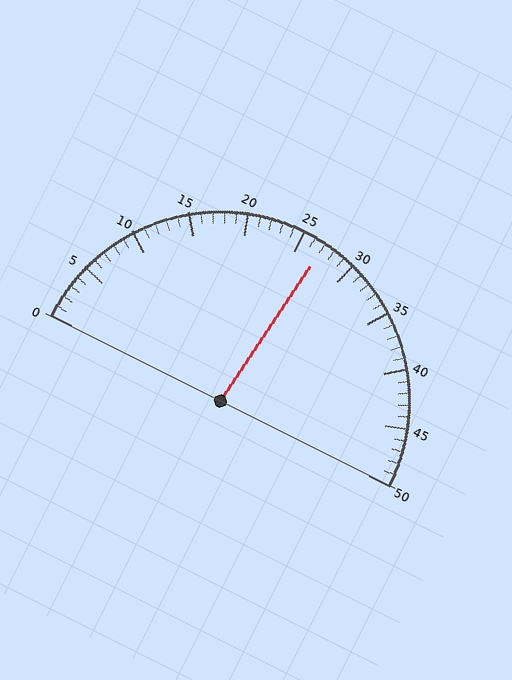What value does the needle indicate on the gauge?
The needle indicates approximately 27.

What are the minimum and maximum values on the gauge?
The gauge ranges from 0 to 50.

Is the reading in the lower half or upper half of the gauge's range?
The reading is in the upper half of the range (0 to 50).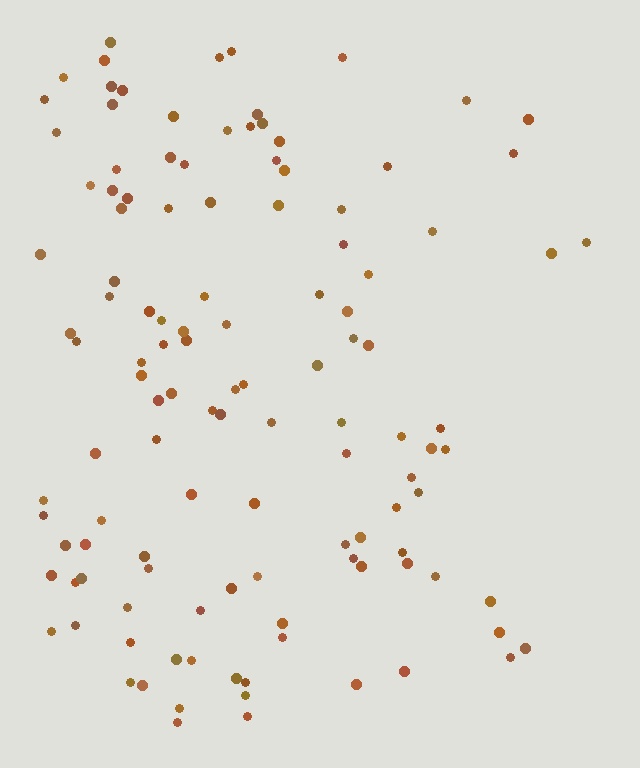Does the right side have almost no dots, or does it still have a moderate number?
Still a moderate number, just noticeably fewer than the left.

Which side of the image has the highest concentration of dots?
The left.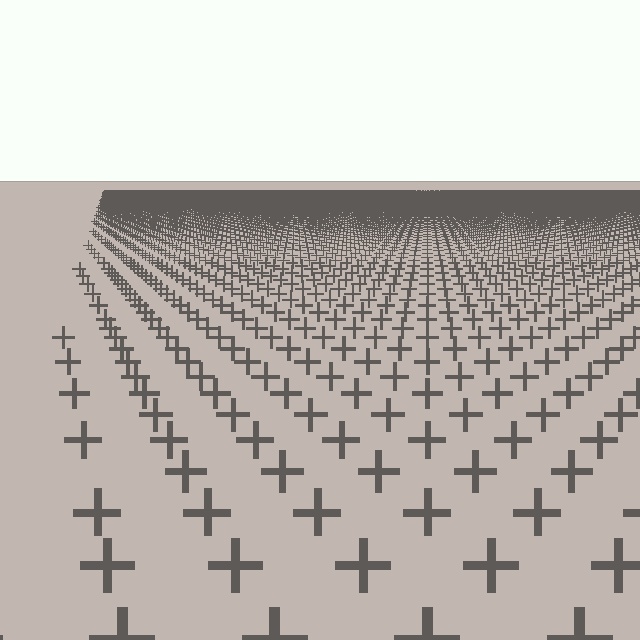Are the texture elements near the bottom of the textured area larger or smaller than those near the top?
Larger. Near the bottom, elements are closer to the viewer and appear at a bigger on-screen size.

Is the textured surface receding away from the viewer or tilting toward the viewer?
The surface is receding away from the viewer. Texture elements get smaller and denser toward the top.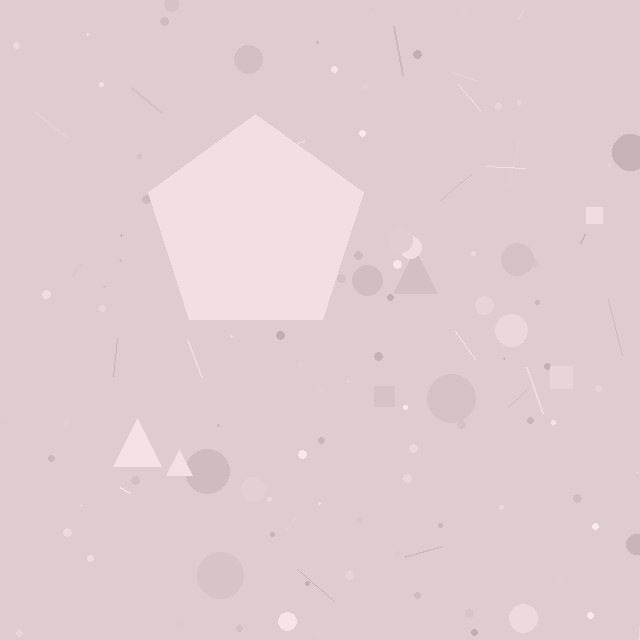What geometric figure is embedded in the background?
A pentagon is embedded in the background.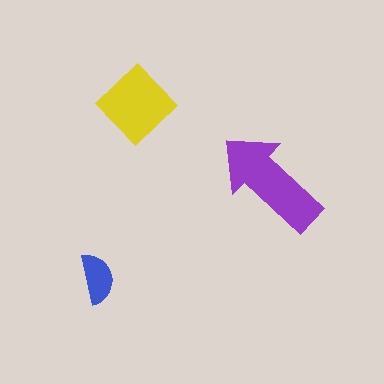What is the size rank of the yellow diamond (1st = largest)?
2nd.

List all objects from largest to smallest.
The purple arrow, the yellow diamond, the blue semicircle.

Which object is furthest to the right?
The purple arrow is rightmost.